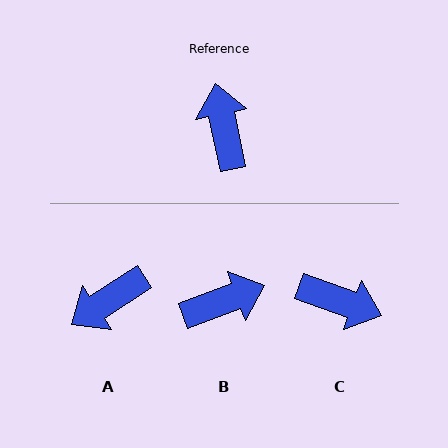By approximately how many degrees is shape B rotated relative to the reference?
Approximately 81 degrees clockwise.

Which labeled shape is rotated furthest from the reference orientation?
C, about 121 degrees away.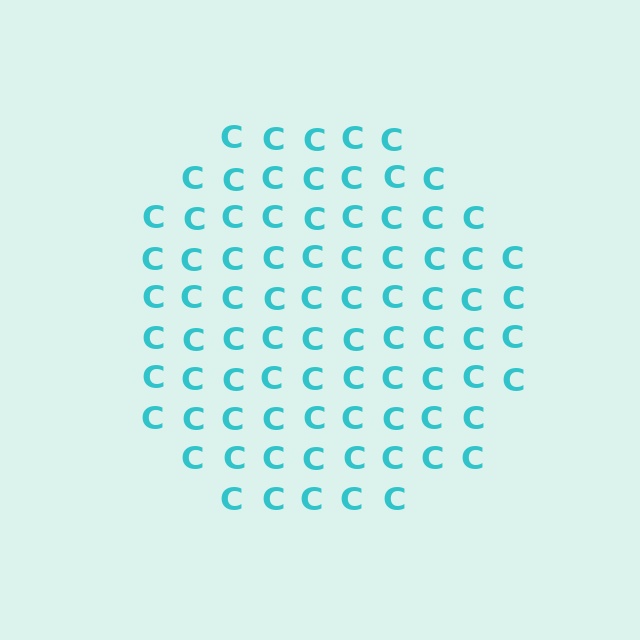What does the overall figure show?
The overall figure shows a circle.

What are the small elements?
The small elements are letter C's.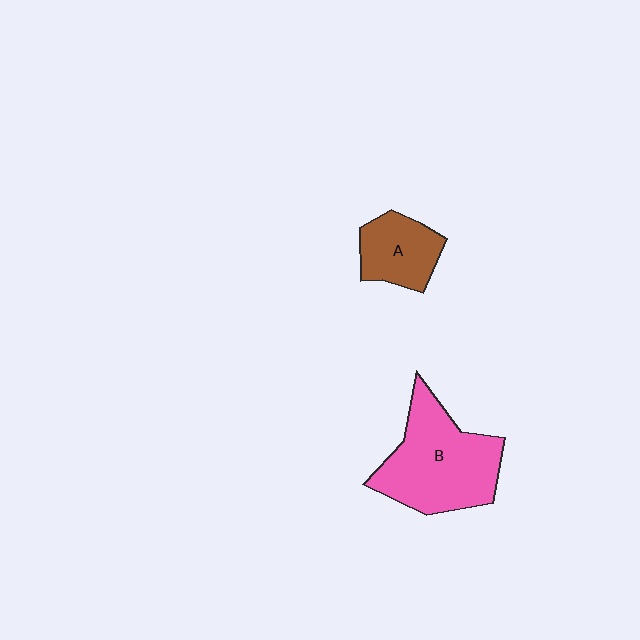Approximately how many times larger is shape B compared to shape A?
Approximately 2.1 times.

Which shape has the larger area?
Shape B (pink).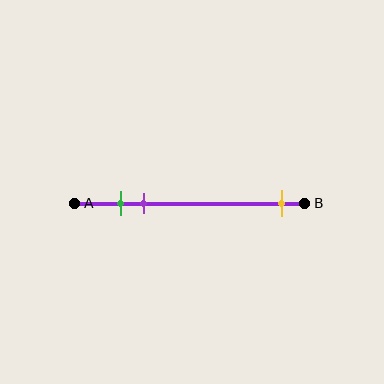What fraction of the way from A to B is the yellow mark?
The yellow mark is approximately 90% (0.9) of the way from A to B.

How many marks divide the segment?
There are 3 marks dividing the segment.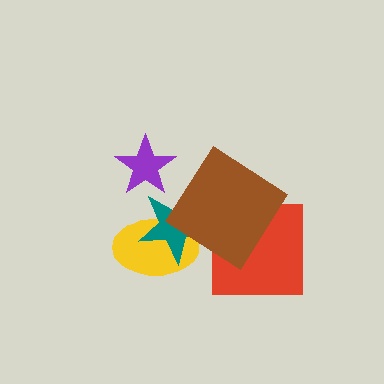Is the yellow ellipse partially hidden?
Yes, it is partially covered by another shape.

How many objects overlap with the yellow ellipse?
1 object overlaps with the yellow ellipse.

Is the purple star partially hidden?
No, no other shape covers it.